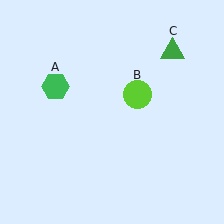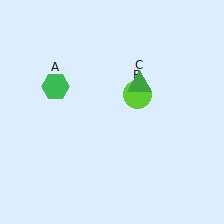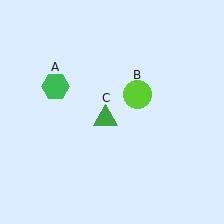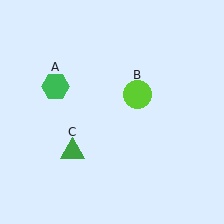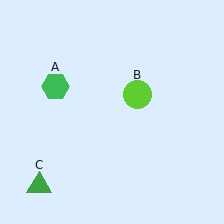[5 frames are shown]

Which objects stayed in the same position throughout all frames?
Green hexagon (object A) and lime circle (object B) remained stationary.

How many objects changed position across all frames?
1 object changed position: green triangle (object C).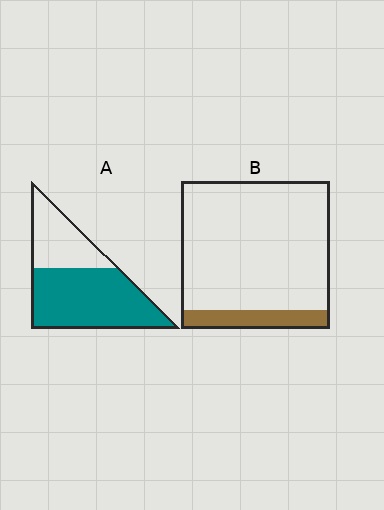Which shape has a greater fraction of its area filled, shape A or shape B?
Shape A.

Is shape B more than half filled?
No.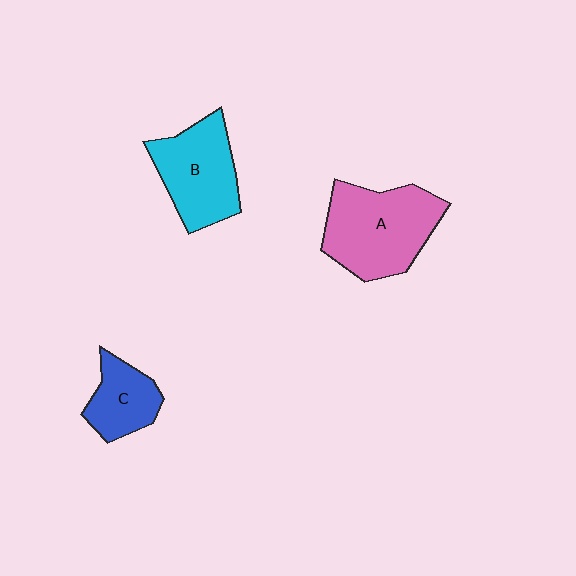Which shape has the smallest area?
Shape C (blue).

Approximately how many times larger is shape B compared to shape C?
Approximately 1.6 times.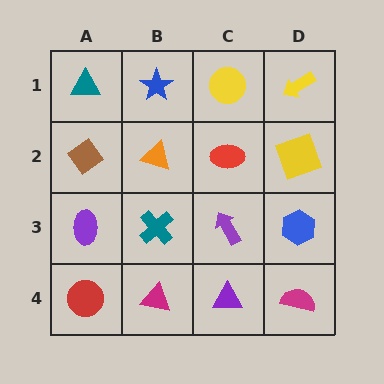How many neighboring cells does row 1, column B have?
3.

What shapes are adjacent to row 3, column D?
A yellow square (row 2, column D), a magenta semicircle (row 4, column D), a purple arrow (row 3, column C).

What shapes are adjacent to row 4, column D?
A blue hexagon (row 3, column D), a purple triangle (row 4, column C).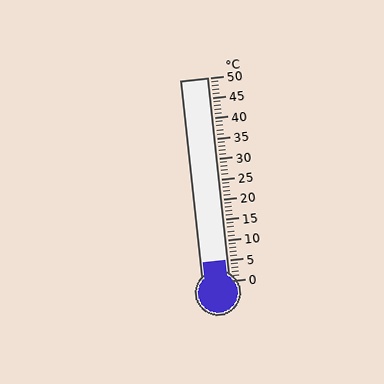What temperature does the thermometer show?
The thermometer shows approximately 5°C.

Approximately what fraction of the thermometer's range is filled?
The thermometer is filled to approximately 10% of its range.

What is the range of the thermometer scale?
The thermometer scale ranges from 0°C to 50°C.